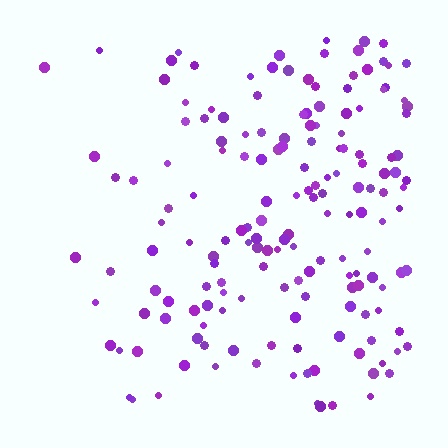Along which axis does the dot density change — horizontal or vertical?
Horizontal.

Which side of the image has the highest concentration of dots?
The right.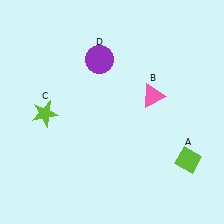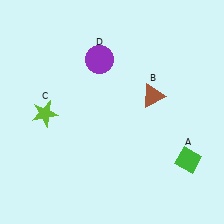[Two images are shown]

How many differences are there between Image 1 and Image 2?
There are 2 differences between the two images.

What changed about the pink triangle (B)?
In Image 1, B is pink. In Image 2, it changed to brown.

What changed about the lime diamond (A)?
In Image 1, A is lime. In Image 2, it changed to green.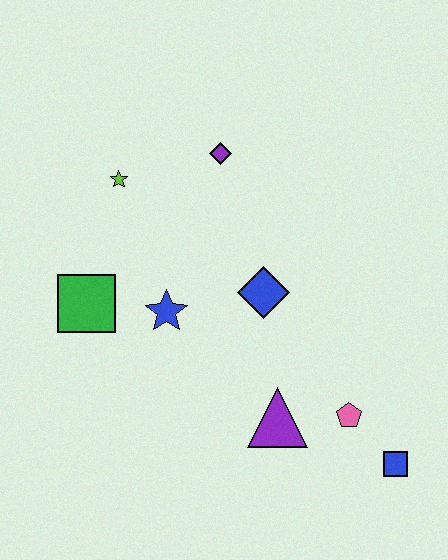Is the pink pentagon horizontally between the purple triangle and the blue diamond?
No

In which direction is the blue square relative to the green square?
The blue square is to the right of the green square.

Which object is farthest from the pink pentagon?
The lime star is farthest from the pink pentagon.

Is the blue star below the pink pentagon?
No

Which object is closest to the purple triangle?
The pink pentagon is closest to the purple triangle.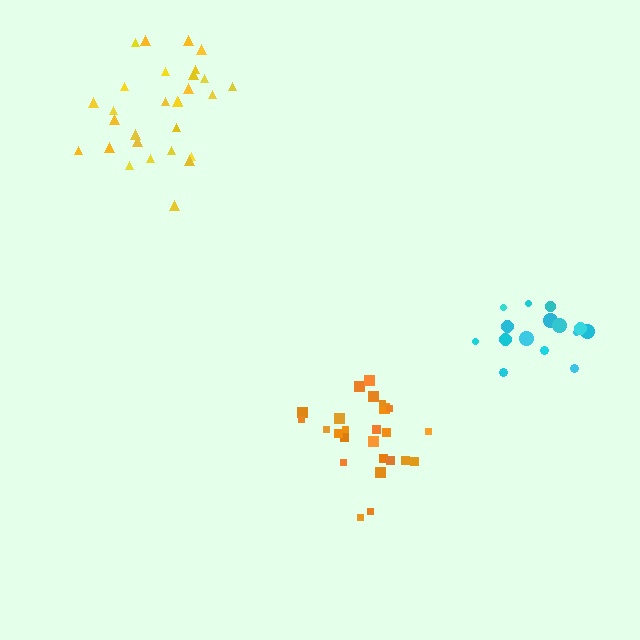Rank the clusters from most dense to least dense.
cyan, orange, yellow.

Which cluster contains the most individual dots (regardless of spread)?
Yellow (29).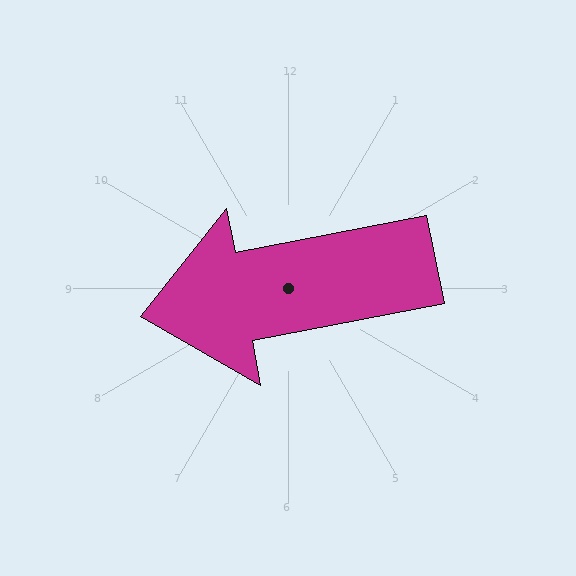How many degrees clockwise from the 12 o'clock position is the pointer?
Approximately 259 degrees.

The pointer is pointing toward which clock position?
Roughly 9 o'clock.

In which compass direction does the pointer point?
West.